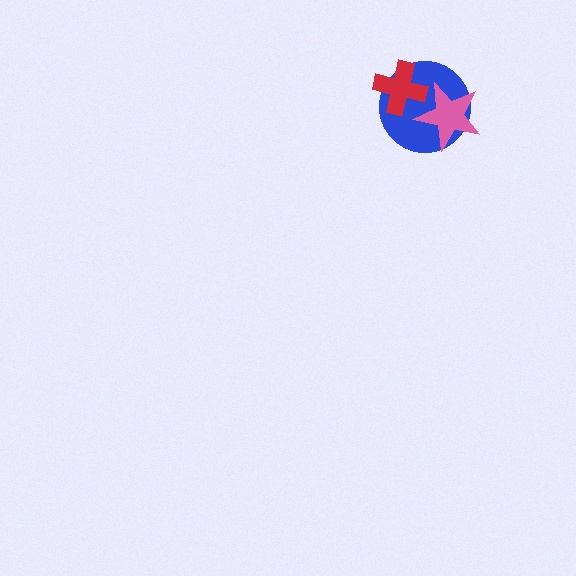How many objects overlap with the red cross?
2 objects overlap with the red cross.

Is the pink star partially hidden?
No, no other shape covers it.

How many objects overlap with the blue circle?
2 objects overlap with the blue circle.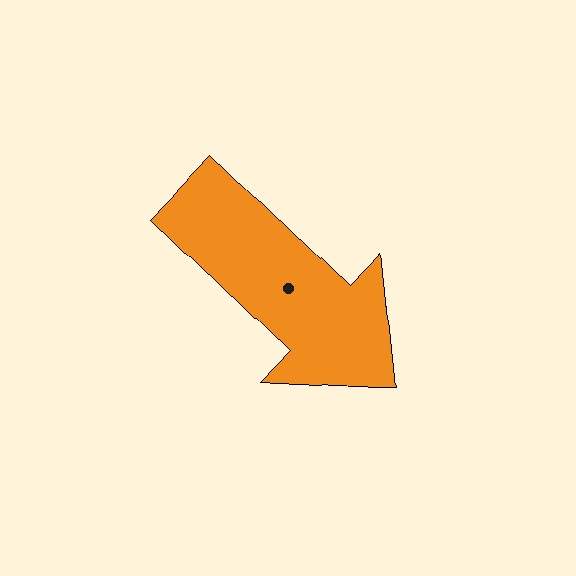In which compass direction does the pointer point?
Southeast.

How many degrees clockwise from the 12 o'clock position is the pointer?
Approximately 134 degrees.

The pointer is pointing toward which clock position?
Roughly 4 o'clock.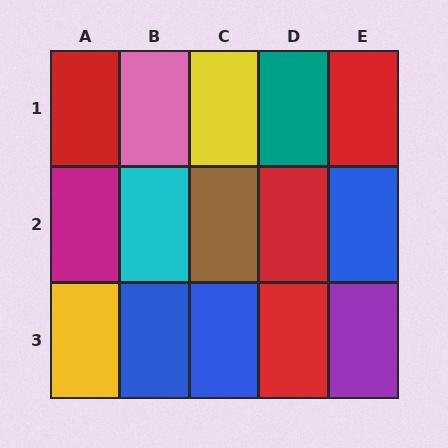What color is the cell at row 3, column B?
Blue.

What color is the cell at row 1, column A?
Red.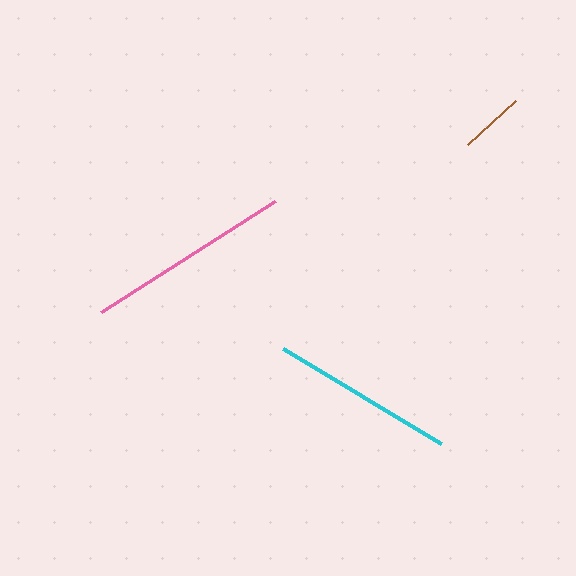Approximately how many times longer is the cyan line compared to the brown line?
The cyan line is approximately 2.8 times the length of the brown line.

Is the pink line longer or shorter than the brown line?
The pink line is longer than the brown line.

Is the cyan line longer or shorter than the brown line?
The cyan line is longer than the brown line.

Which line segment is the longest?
The pink line is the longest at approximately 206 pixels.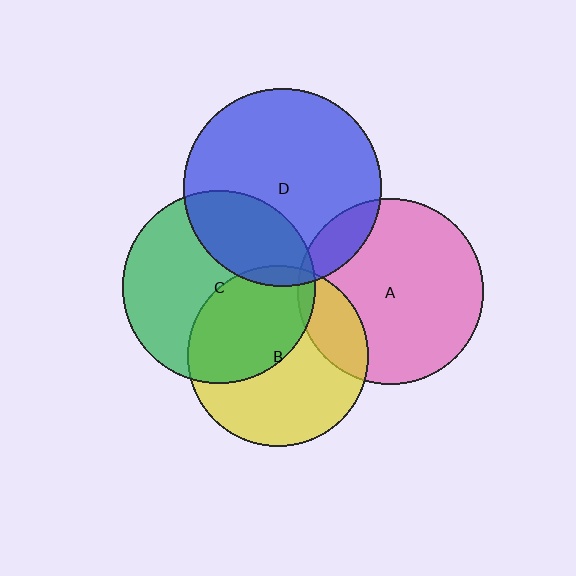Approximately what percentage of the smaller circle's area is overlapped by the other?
Approximately 5%.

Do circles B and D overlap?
Yes.